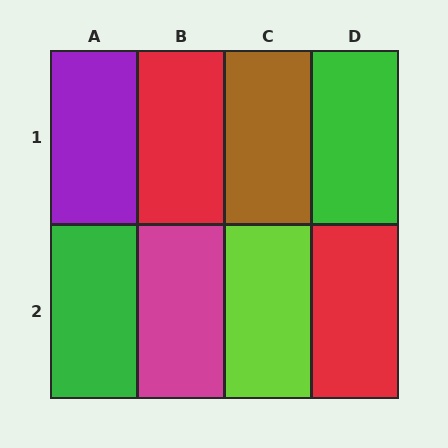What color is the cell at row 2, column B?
Magenta.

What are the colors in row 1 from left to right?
Purple, red, brown, green.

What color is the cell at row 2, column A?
Green.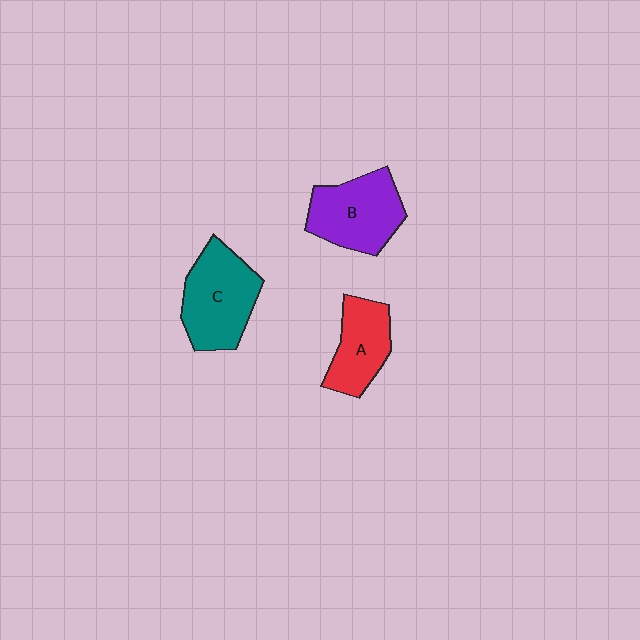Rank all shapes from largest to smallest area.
From largest to smallest: C (teal), B (purple), A (red).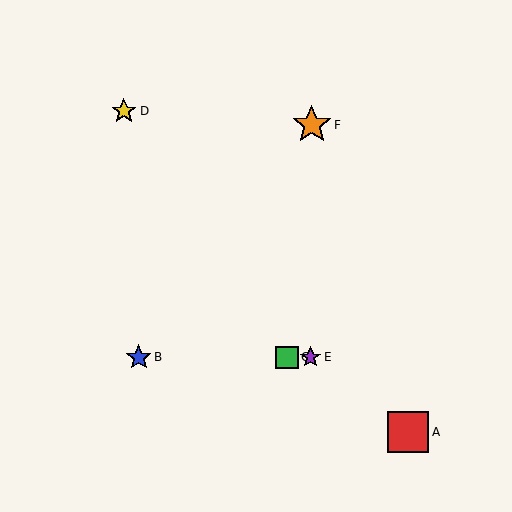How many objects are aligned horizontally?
3 objects (B, C, E) are aligned horizontally.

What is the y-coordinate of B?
Object B is at y≈357.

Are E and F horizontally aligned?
No, E is at y≈357 and F is at y≈125.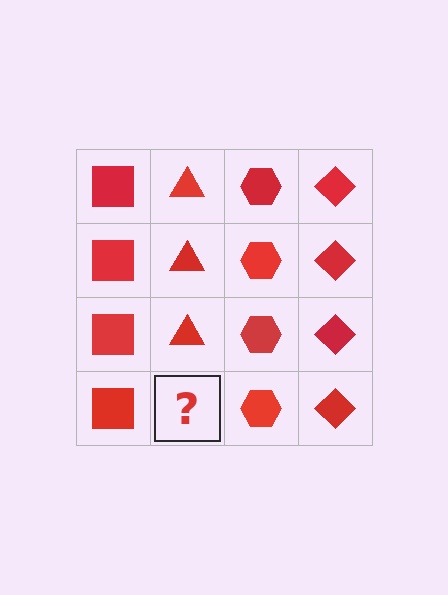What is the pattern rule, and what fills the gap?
The rule is that each column has a consistent shape. The gap should be filled with a red triangle.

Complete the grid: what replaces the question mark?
The question mark should be replaced with a red triangle.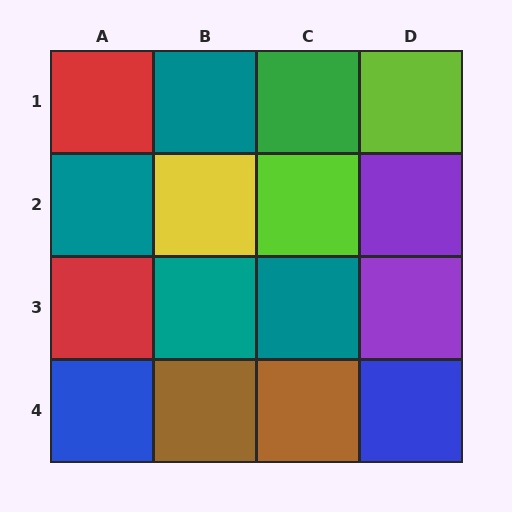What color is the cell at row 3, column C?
Teal.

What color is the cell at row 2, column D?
Purple.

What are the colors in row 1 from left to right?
Red, teal, green, lime.